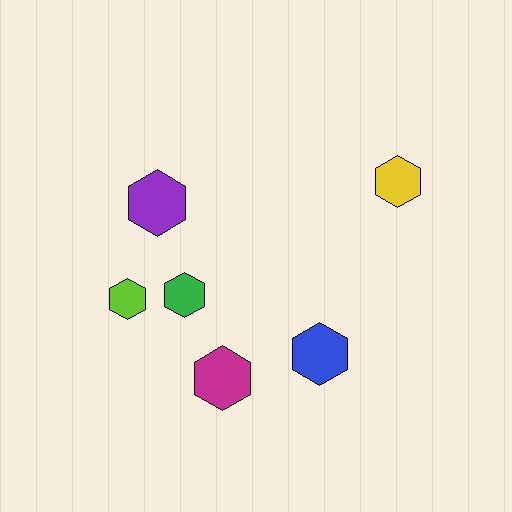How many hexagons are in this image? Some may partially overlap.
There are 6 hexagons.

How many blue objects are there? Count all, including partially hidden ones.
There is 1 blue object.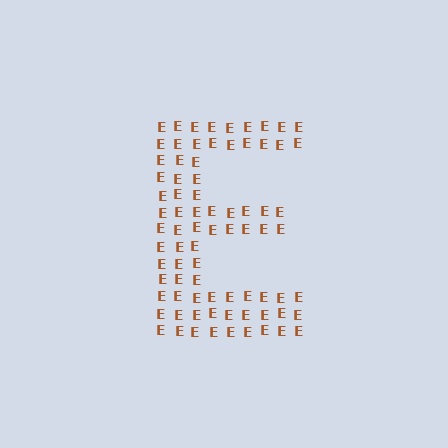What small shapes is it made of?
It is made of small letter E's.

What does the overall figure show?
The overall figure shows the letter E.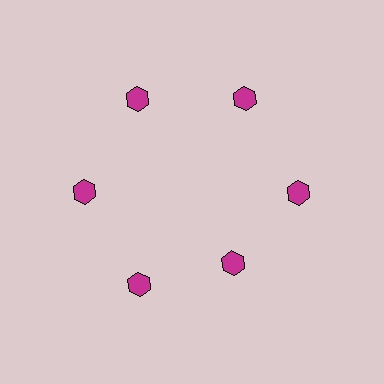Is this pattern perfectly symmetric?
No. The 6 magenta hexagons are arranged in a ring, but one element near the 5 o'clock position is pulled inward toward the center, breaking the 6-fold rotational symmetry.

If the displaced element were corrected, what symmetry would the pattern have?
It would have 6-fold rotational symmetry — the pattern would map onto itself every 60 degrees.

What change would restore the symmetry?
The symmetry would be restored by moving it outward, back onto the ring so that all 6 hexagons sit at equal angles and equal distance from the center.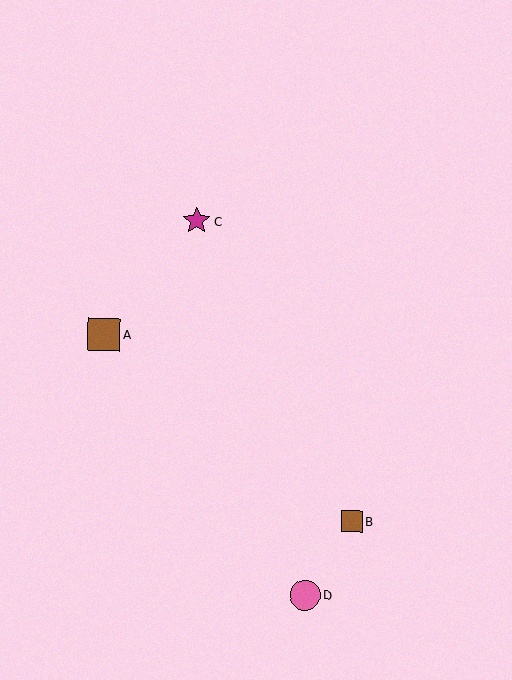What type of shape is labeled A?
Shape A is a brown square.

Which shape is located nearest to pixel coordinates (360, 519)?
The brown square (labeled B) at (352, 522) is nearest to that location.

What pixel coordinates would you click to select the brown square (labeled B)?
Click at (352, 522) to select the brown square B.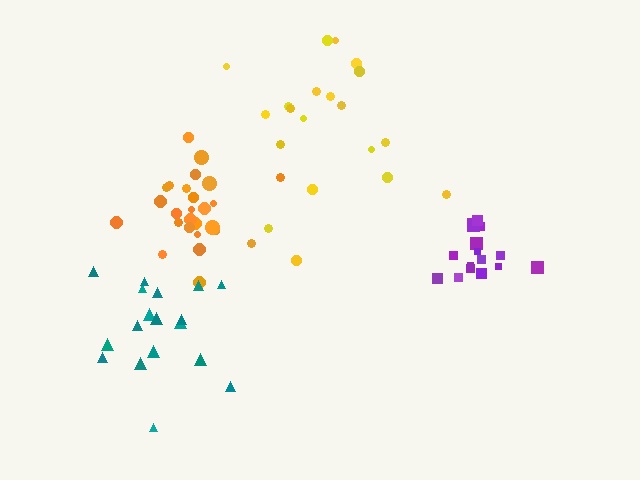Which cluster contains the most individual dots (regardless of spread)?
Orange (26).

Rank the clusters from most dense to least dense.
purple, orange, teal, yellow.